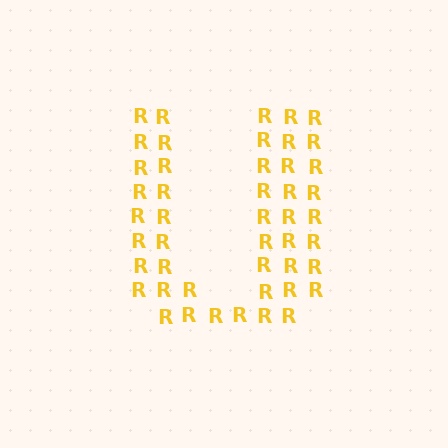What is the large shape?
The large shape is the letter U.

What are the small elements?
The small elements are letter R's.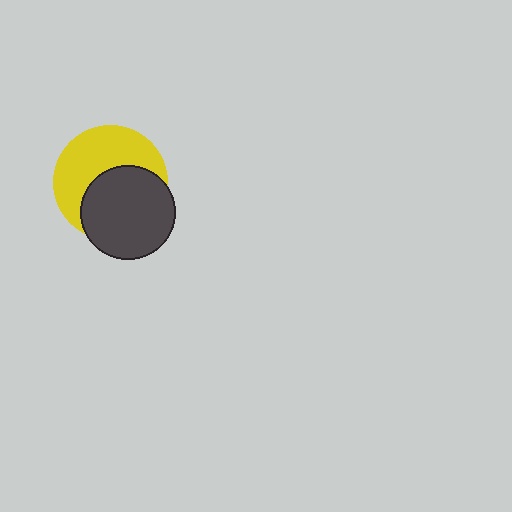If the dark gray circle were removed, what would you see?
You would see the complete yellow circle.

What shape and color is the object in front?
The object in front is a dark gray circle.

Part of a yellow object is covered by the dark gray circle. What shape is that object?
It is a circle.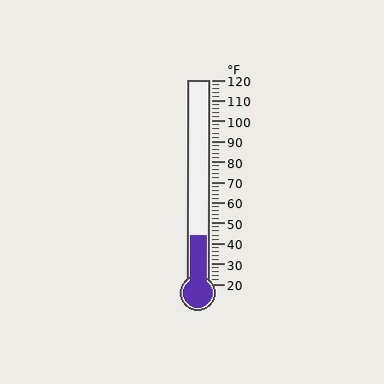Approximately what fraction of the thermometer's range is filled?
The thermometer is filled to approximately 25% of its range.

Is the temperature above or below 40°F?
The temperature is above 40°F.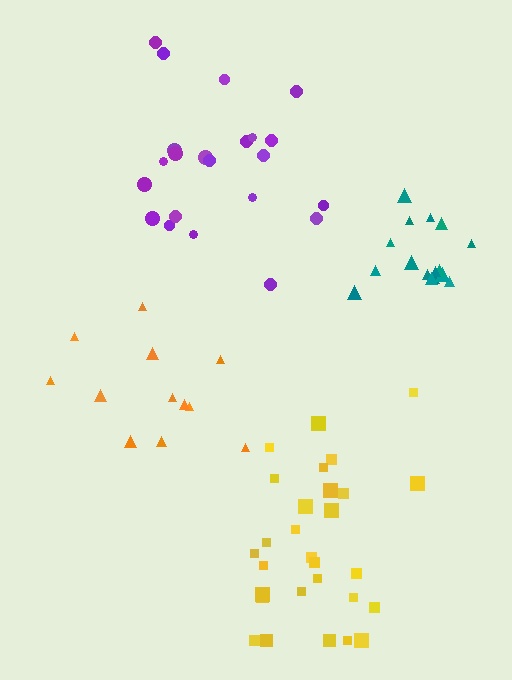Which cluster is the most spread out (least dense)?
Orange.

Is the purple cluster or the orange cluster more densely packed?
Purple.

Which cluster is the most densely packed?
Teal.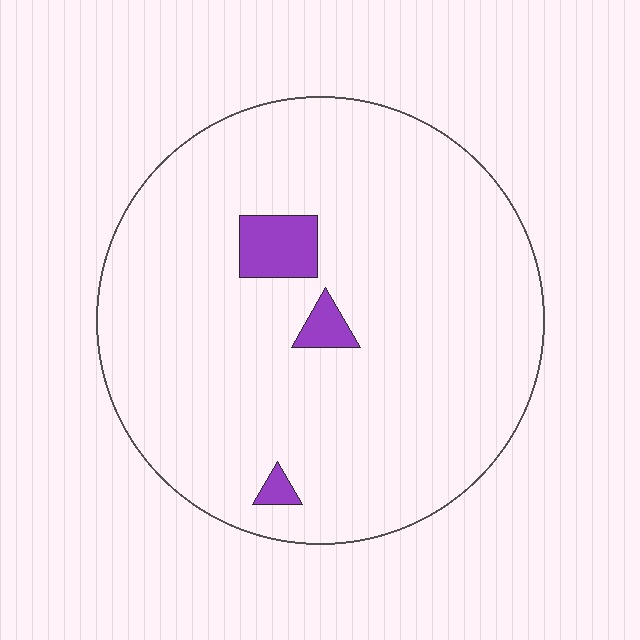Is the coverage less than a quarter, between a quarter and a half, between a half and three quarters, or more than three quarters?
Less than a quarter.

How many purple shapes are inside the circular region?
3.